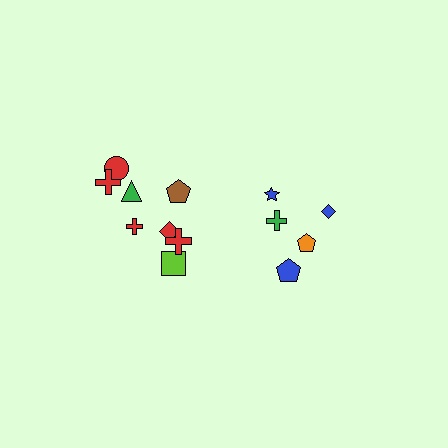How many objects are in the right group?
There are 5 objects.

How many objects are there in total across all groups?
There are 13 objects.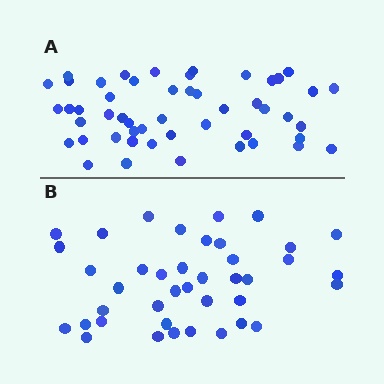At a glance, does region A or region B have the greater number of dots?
Region A (the top region) has more dots.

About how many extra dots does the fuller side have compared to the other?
Region A has roughly 10 or so more dots than region B.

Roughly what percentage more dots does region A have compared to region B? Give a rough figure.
About 25% more.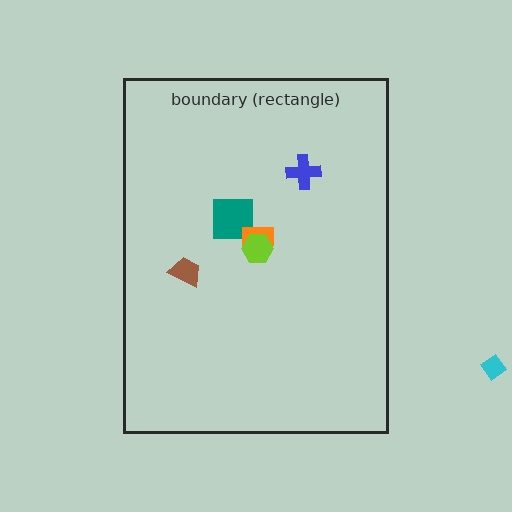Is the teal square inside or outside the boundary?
Inside.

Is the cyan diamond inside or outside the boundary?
Outside.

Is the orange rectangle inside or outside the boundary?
Inside.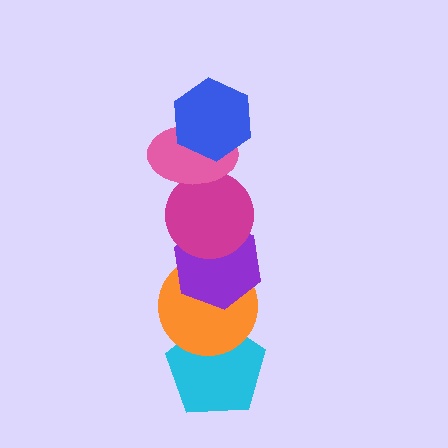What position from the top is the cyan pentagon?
The cyan pentagon is 6th from the top.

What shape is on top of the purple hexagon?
The magenta circle is on top of the purple hexagon.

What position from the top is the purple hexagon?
The purple hexagon is 4th from the top.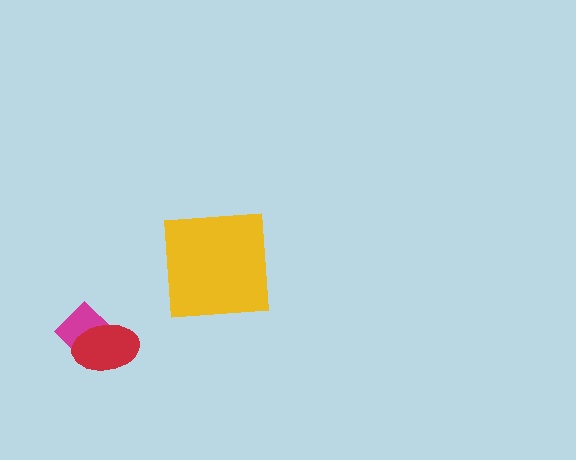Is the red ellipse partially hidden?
No, no other shape covers it.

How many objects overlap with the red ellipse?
1 object overlaps with the red ellipse.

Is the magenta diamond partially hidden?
Yes, it is partially covered by another shape.